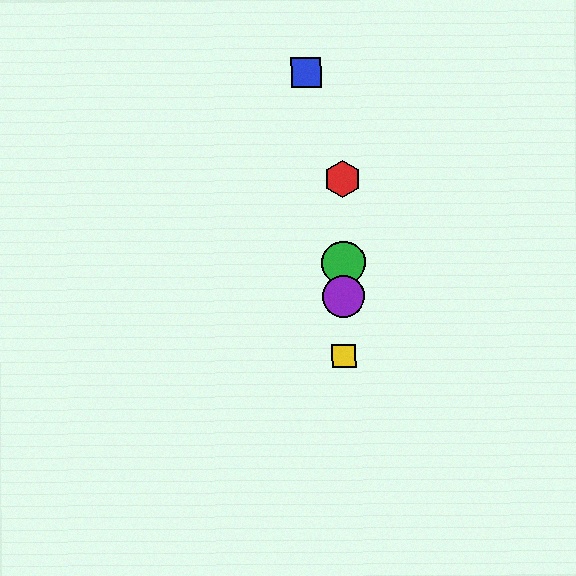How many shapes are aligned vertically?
4 shapes (the red hexagon, the green circle, the yellow square, the purple circle) are aligned vertically.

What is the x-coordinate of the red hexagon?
The red hexagon is at x≈343.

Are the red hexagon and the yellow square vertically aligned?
Yes, both are at x≈343.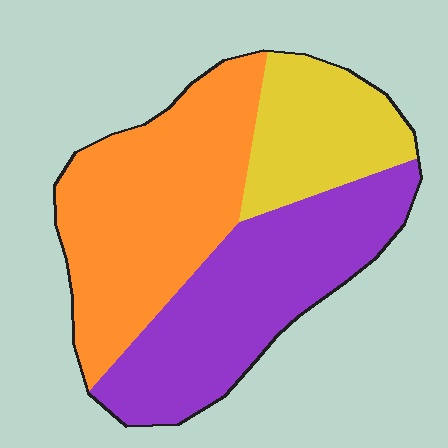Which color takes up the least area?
Yellow, at roughly 20%.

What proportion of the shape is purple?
Purple covers 38% of the shape.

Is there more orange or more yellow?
Orange.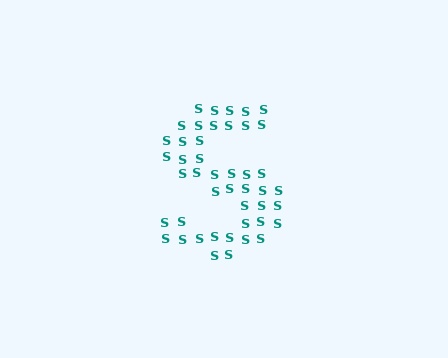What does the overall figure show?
The overall figure shows the letter S.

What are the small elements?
The small elements are letter S's.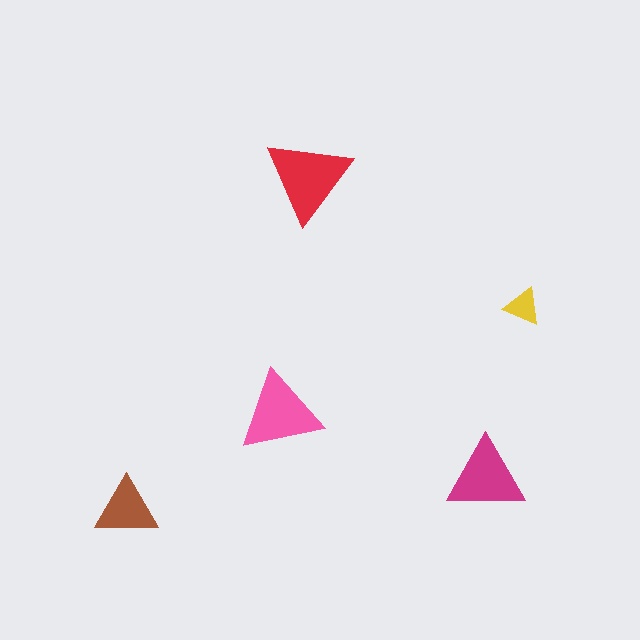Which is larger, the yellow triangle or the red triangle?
The red one.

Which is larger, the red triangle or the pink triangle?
The red one.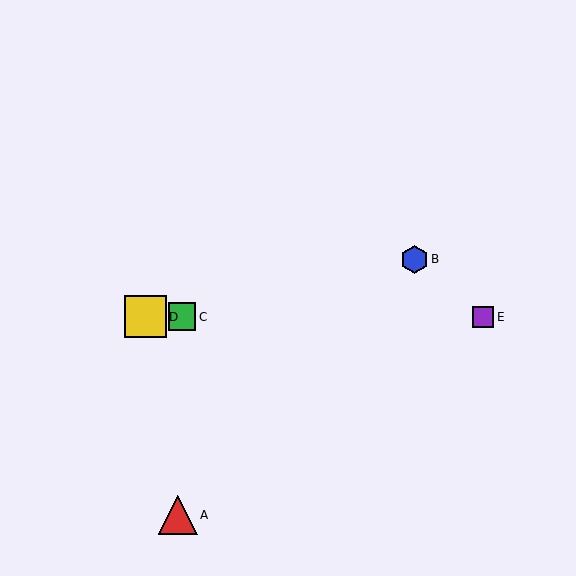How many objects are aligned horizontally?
3 objects (C, D, E) are aligned horizontally.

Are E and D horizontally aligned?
Yes, both are at y≈317.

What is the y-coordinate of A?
Object A is at y≈515.